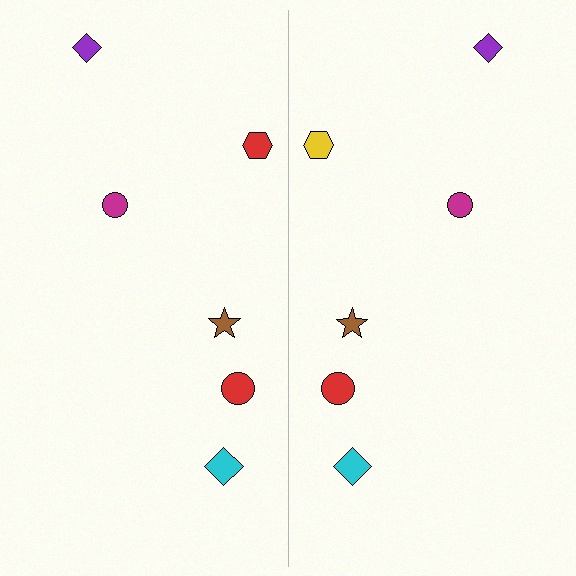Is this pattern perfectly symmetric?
No, the pattern is not perfectly symmetric. The yellow hexagon on the right side breaks the symmetry — its mirror counterpart is red.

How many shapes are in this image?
There are 12 shapes in this image.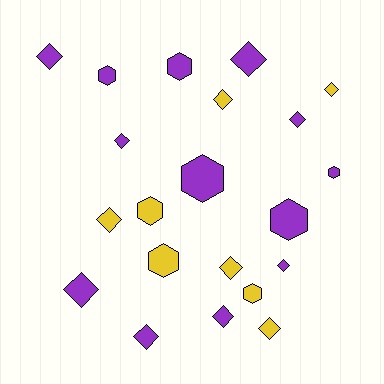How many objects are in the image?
There are 21 objects.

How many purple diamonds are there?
There are 8 purple diamonds.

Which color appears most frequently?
Purple, with 13 objects.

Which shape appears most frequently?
Diamond, with 13 objects.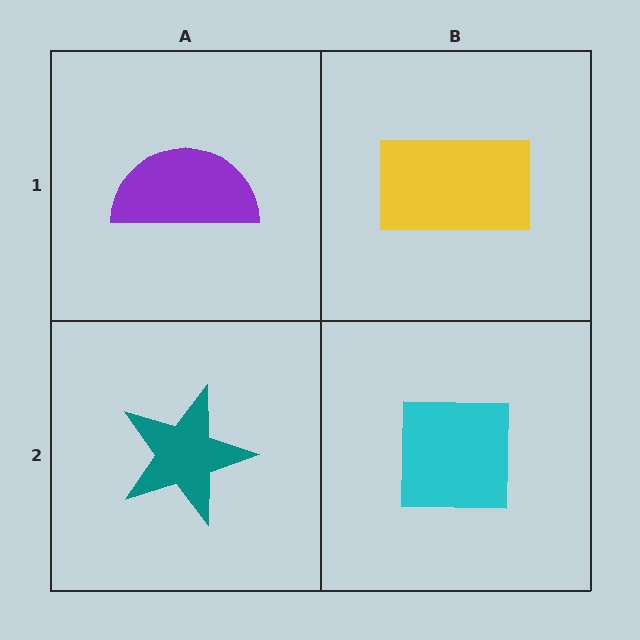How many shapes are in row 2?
2 shapes.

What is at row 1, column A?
A purple semicircle.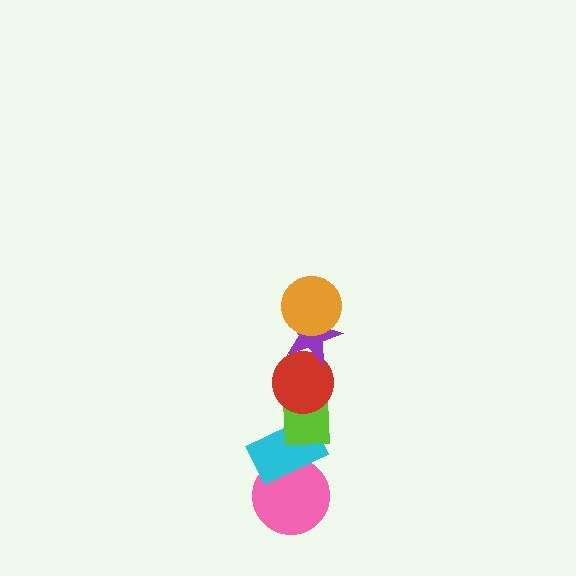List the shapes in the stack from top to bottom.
From top to bottom: the orange circle, the purple star, the red circle, the lime square, the cyan rectangle, the pink circle.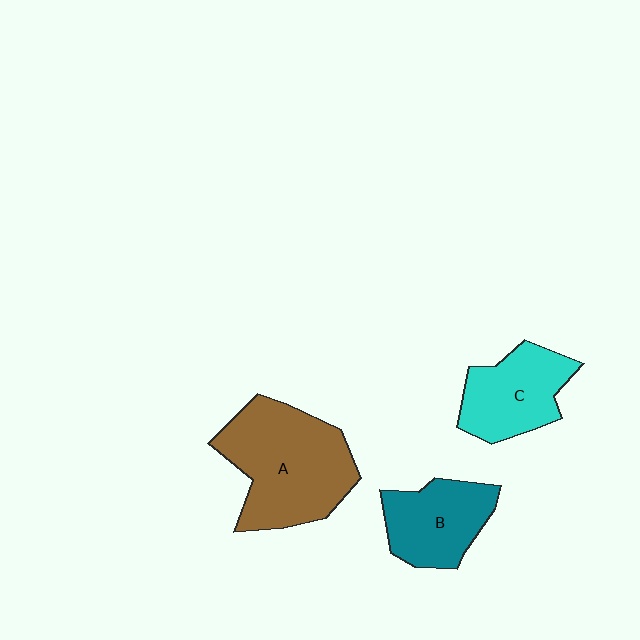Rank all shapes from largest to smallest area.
From largest to smallest: A (brown), C (cyan), B (teal).